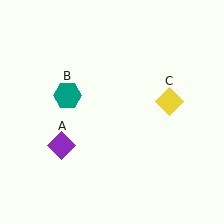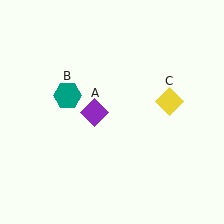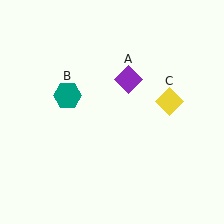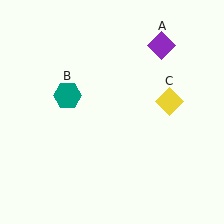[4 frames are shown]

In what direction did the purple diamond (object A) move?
The purple diamond (object A) moved up and to the right.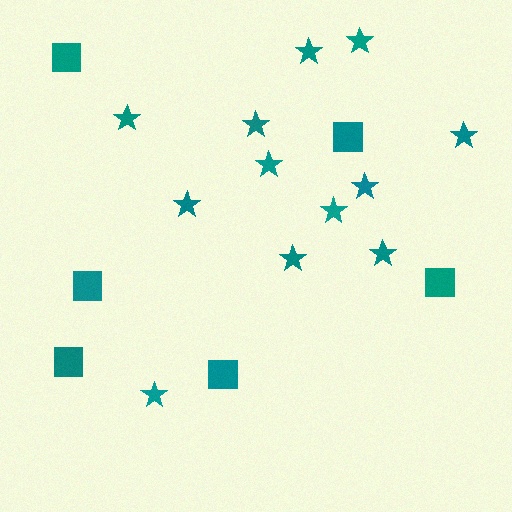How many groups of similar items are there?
There are 2 groups: one group of squares (6) and one group of stars (12).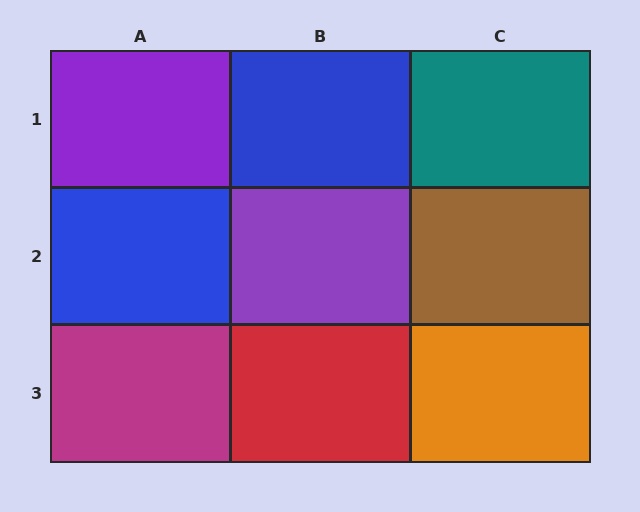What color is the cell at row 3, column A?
Magenta.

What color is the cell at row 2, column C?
Brown.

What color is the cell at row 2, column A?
Blue.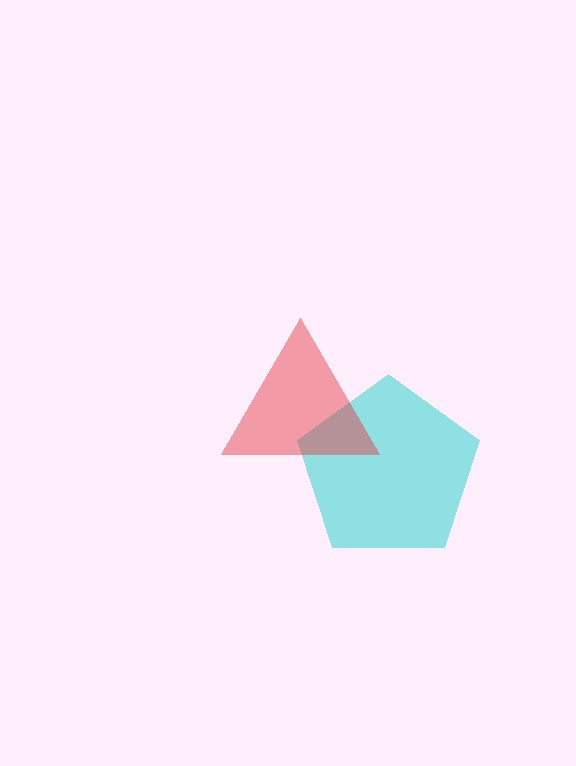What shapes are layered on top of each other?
The layered shapes are: a cyan pentagon, a red triangle.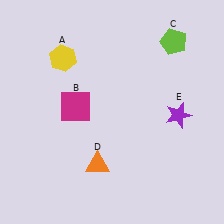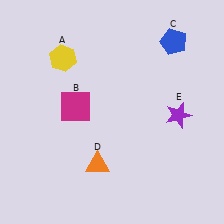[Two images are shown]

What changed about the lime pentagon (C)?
In Image 1, C is lime. In Image 2, it changed to blue.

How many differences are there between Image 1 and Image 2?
There is 1 difference between the two images.